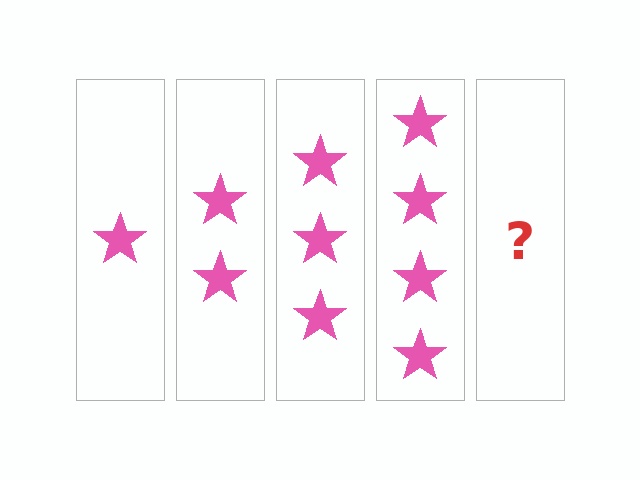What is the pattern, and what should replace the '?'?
The pattern is that each step adds one more star. The '?' should be 5 stars.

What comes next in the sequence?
The next element should be 5 stars.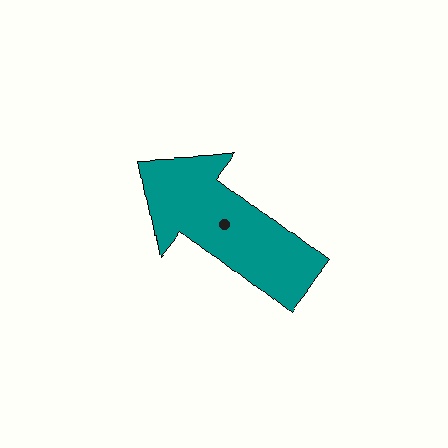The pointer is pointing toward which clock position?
Roughly 10 o'clock.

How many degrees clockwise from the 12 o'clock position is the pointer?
Approximately 308 degrees.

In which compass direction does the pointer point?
Northwest.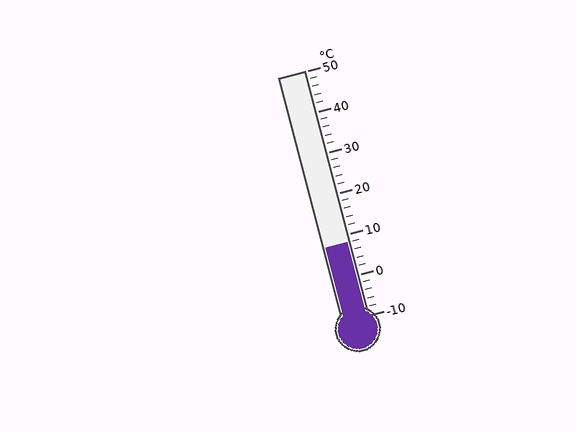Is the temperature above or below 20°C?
The temperature is below 20°C.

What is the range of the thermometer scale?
The thermometer scale ranges from -10°C to 50°C.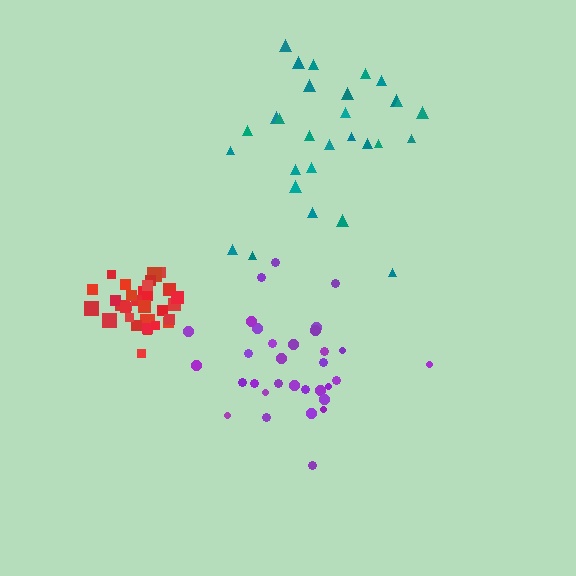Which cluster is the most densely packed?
Red.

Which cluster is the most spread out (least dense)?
Teal.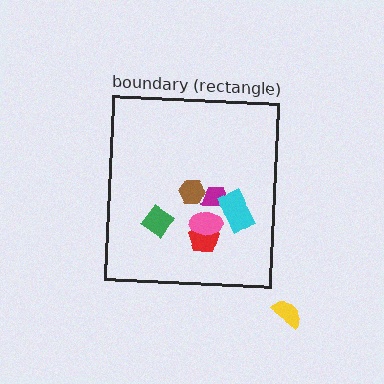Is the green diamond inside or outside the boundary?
Inside.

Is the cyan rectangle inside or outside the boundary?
Inside.